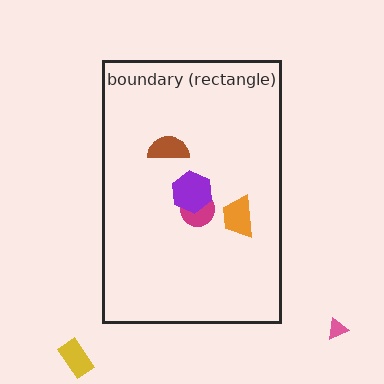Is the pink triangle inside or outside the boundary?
Outside.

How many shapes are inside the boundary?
4 inside, 2 outside.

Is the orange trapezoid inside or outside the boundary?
Inside.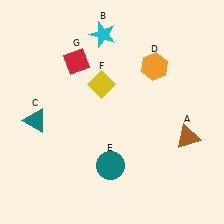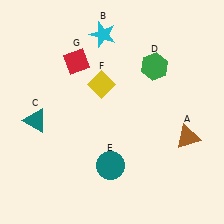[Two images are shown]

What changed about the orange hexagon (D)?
In Image 1, D is orange. In Image 2, it changed to green.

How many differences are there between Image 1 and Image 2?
There is 1 difference between the two images.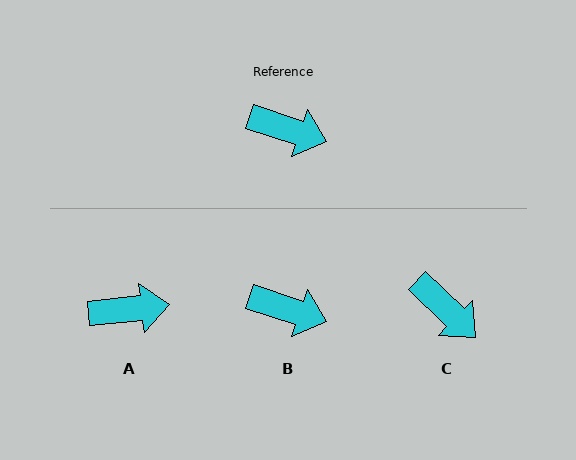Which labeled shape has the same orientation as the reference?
B.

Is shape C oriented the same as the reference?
No, it is off by about 26 degrees.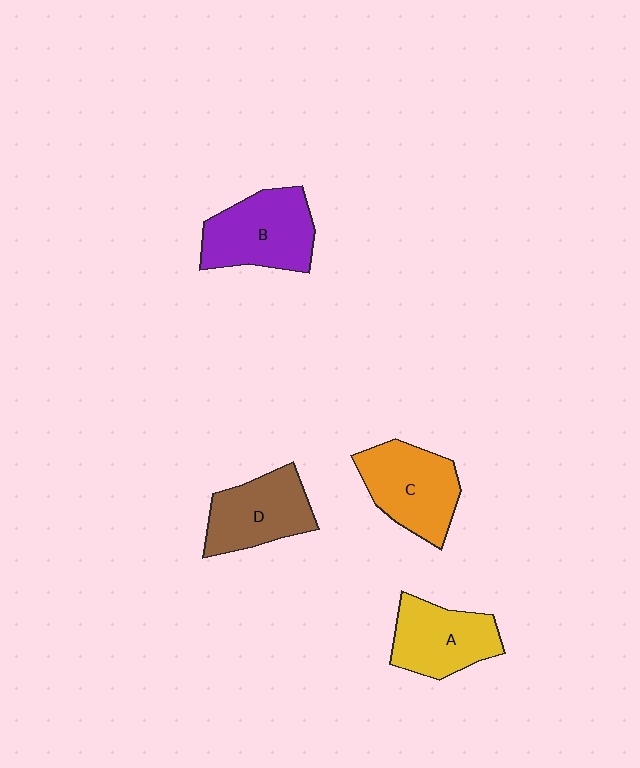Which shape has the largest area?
Shape B (purple).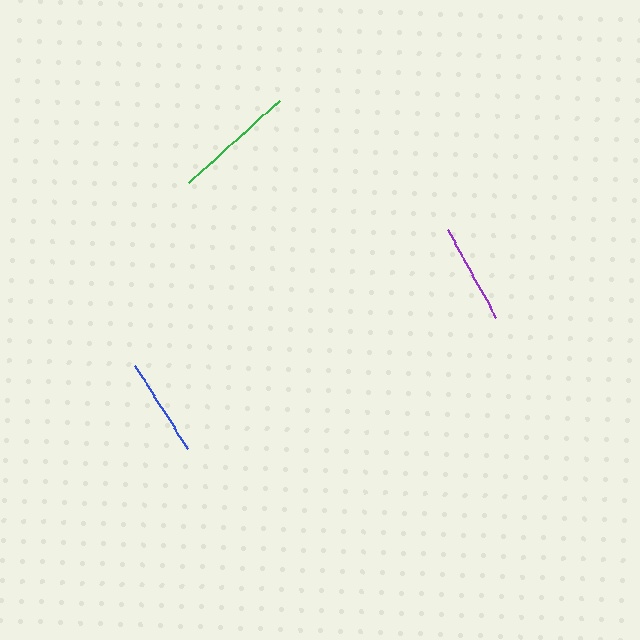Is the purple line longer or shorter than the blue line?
The purple line is longer than the blue line.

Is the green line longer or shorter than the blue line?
The green line is longer than the blue line.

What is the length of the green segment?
The green segment is approximately 122 pixels long.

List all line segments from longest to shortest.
From longest to shortest: green, purple, blue.